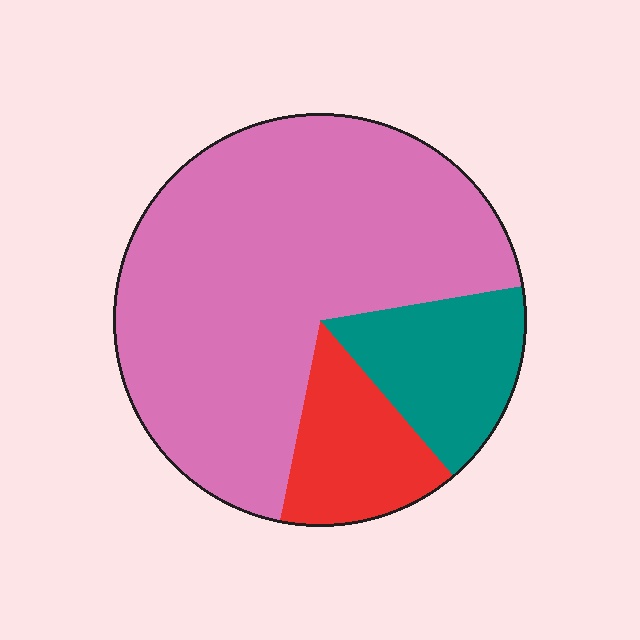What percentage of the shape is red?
Red takes up less than a sixth of the shape.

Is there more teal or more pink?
Pink.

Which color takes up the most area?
Pink, at roughly 70%.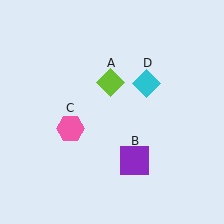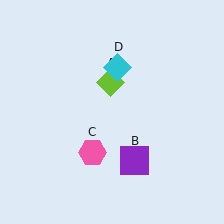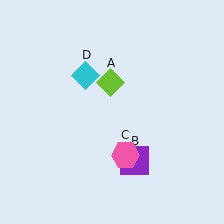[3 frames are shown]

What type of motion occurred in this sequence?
The pink hexagon (object C), cyan diamond (object D) rotated counterclockwise around the center of the scene.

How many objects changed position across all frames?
2 objects changed position: pink hexagon (object C), cyan diamond (object D).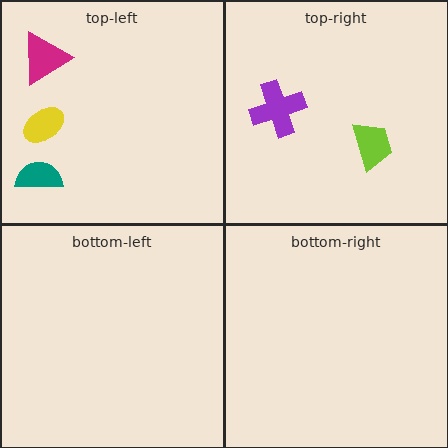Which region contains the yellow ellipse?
The top-left region.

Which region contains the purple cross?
The top-right region.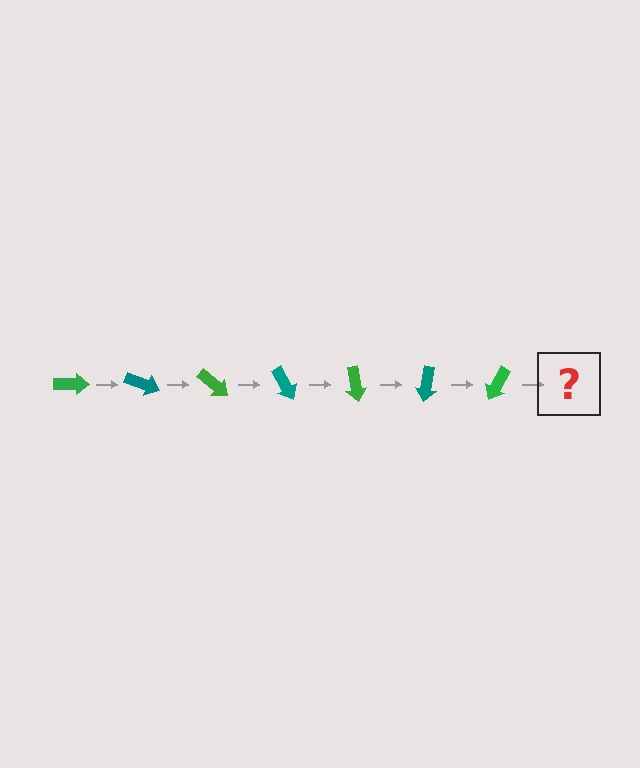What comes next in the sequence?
The next element should be a teal arrow, rotated 140 degrees from the start.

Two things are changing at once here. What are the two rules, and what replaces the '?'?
The two rules are that it rotates 20 degrees each step and the color cycles through green and teal. The '?' should be a teal arrow, rotated 140 degrees from the start.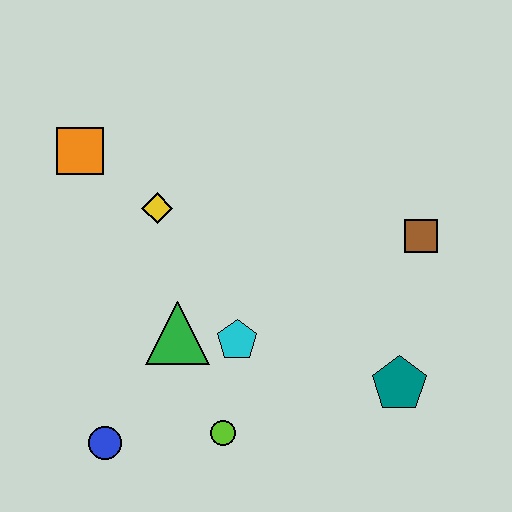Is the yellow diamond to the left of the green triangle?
Yes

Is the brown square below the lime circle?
No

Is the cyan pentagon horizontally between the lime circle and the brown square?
Yes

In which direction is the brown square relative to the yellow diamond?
The brown square is to the right of the yellow diamond.